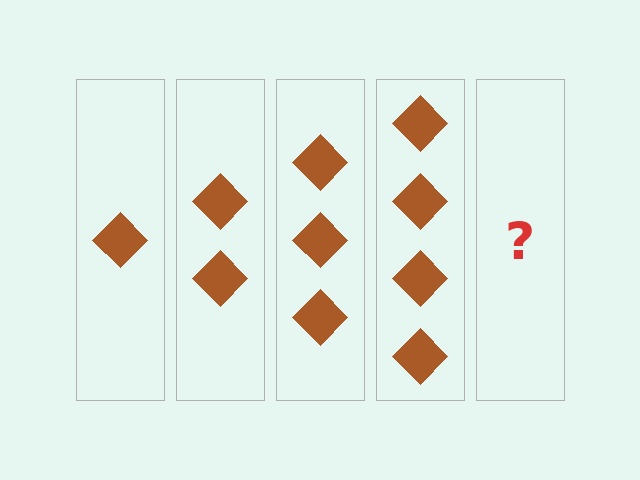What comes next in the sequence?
The next element should be 5 diamonds.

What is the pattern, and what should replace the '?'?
The pattern is that each step adds one more diamond. The '?' should be 5 diamonds.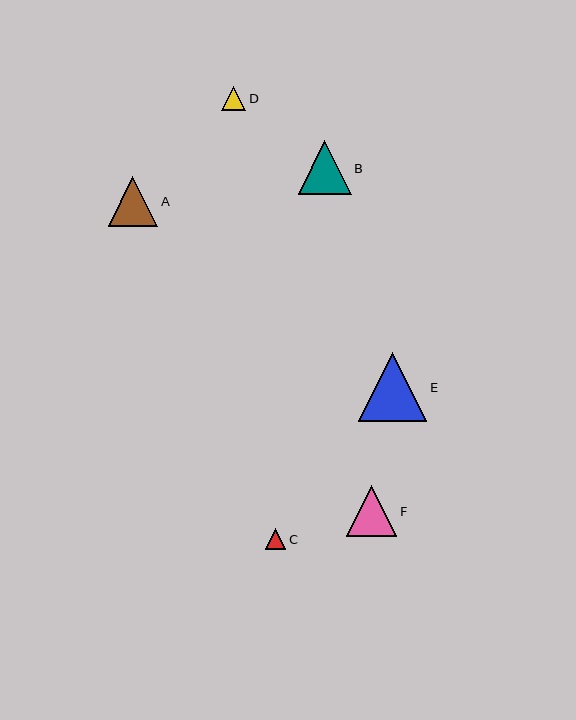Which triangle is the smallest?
Triangle C is the smallest with a size of approximately 20 pixels.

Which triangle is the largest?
Triangle E is the largest with a size of approximately 68 pixels.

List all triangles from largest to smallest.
From largest to smallest: E, B, F, A, D, C.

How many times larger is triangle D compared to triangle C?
Triangle D is approximately 1.2 times the size of triangle C.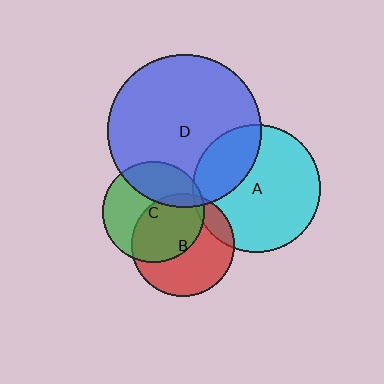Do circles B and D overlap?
Yes.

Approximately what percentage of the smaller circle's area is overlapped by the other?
Approximately 5%.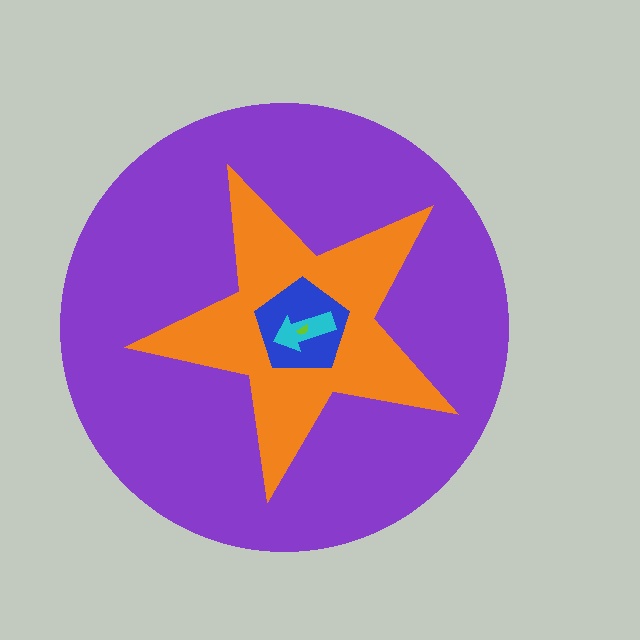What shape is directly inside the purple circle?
The orange star.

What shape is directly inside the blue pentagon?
The cyan arrow.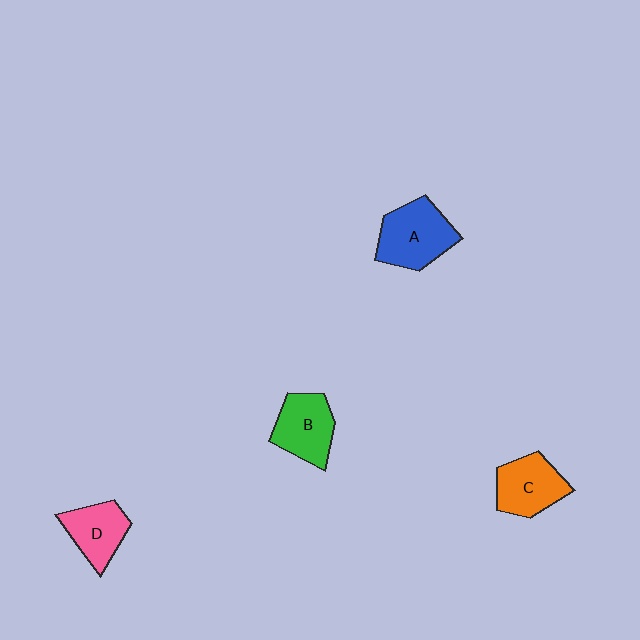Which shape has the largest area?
Shape A (blue).